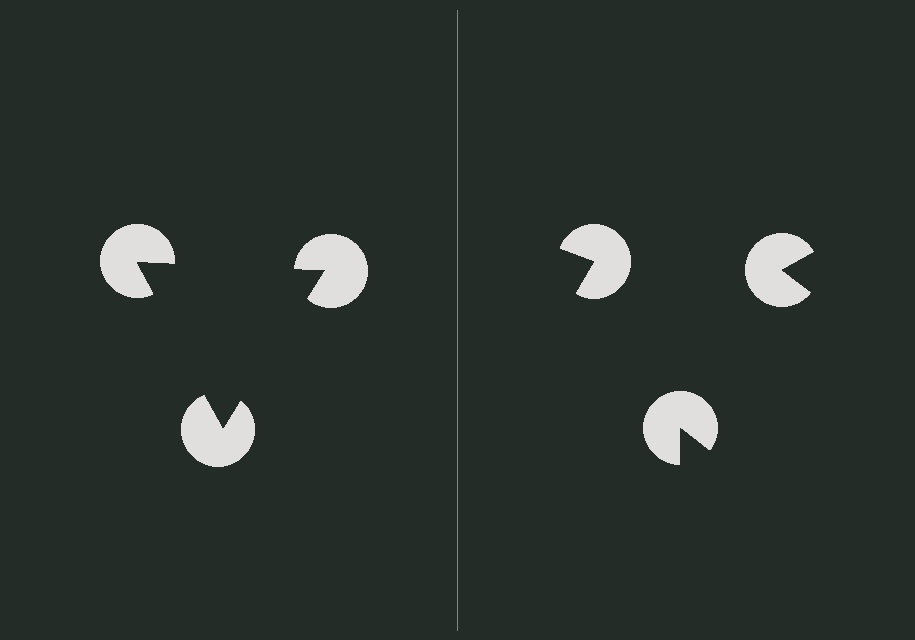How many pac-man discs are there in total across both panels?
6 — 3 on each side.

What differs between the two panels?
The pac-man discs are positioned identically on both sides; only the wedge orientations differ. On the left they align to a triangle; on the right they are misaligned.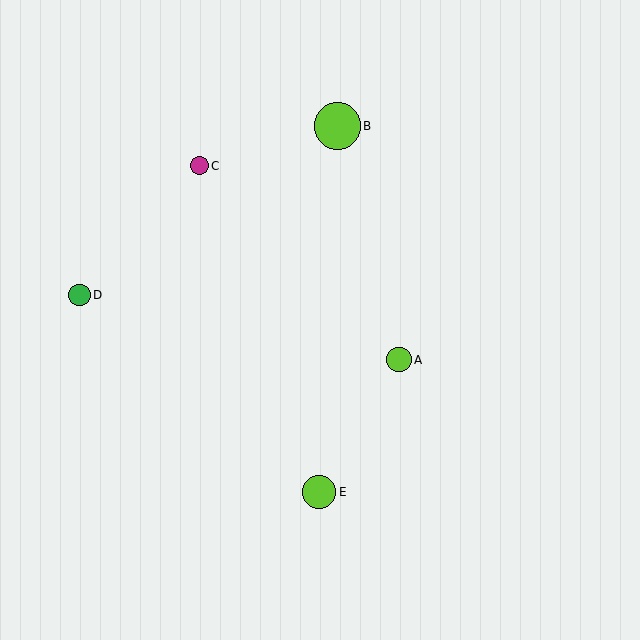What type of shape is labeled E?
Shape E is a lime circle.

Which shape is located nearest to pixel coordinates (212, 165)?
The magenta circle (labeled C) at (199, 166) is nearest to that location.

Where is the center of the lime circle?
The center of the lime circle is at (319, 492).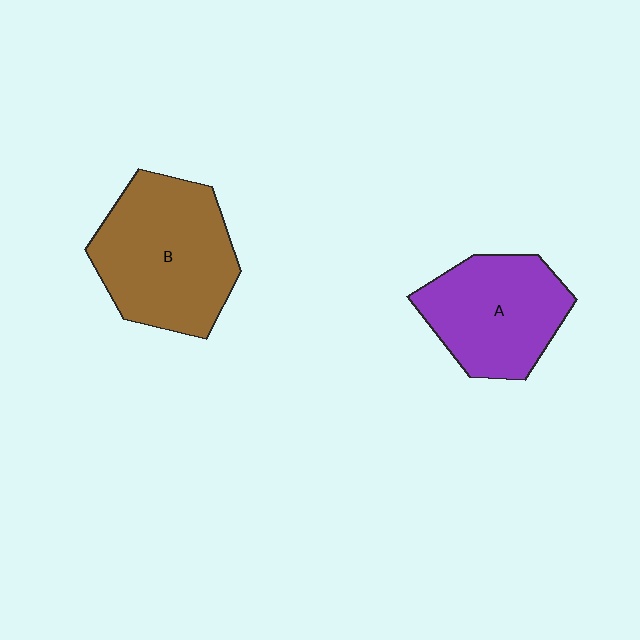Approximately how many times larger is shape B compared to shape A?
Approximately 1.3 times.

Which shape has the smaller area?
Shape A (purple).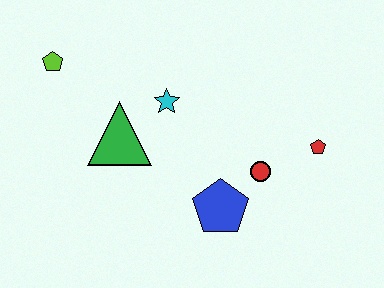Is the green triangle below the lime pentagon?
Yes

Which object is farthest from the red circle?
The lime pentagon is farthest from the red circle.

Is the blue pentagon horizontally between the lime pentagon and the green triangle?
No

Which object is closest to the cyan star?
The green triangle is closest to the cyan star.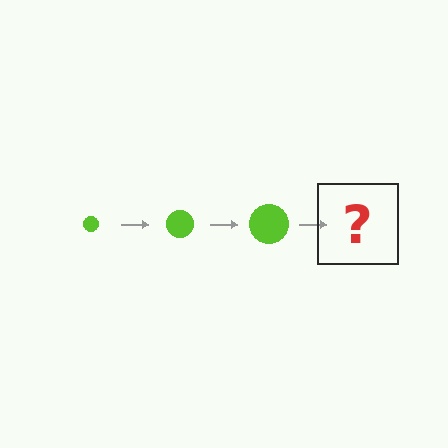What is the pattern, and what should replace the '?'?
The pattern is that the circle gets progressively larger each step. The '?' should be a lime circle, larger than the previous one.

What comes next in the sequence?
The next element should be a lime circle, larger than the previous one.